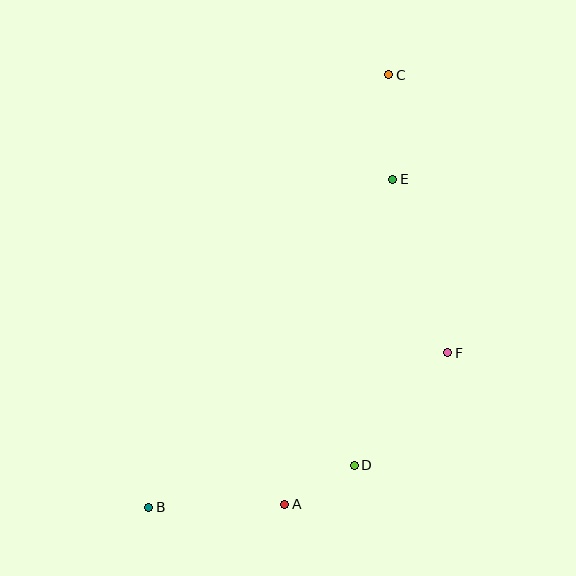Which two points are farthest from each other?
Points B and C are farthest from each other.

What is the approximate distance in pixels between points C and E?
The distance between C and E is approximately 105 pixels.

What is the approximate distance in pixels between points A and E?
The distance between A and E is approximately 342 pixels.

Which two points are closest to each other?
Points A and D are closest to each other.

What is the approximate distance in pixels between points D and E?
The distance between D and E is approximately 289 pixels.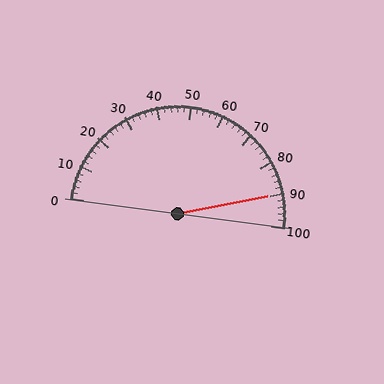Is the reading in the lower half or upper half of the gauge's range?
The reading is in the upper half of the range (0 to 100).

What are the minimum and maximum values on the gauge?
The gauge ranges from 0 to 100.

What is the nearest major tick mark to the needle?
The nearest major tick mark is 90.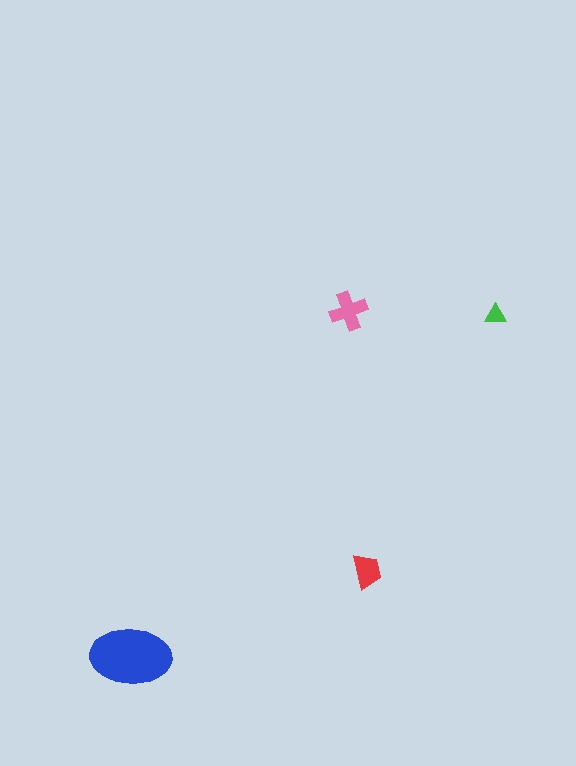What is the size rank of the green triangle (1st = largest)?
4th.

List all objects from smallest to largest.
The green triangle, the red trapezoid, the pink cross, the blue ellipse.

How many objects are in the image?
There are 4 objects in the image.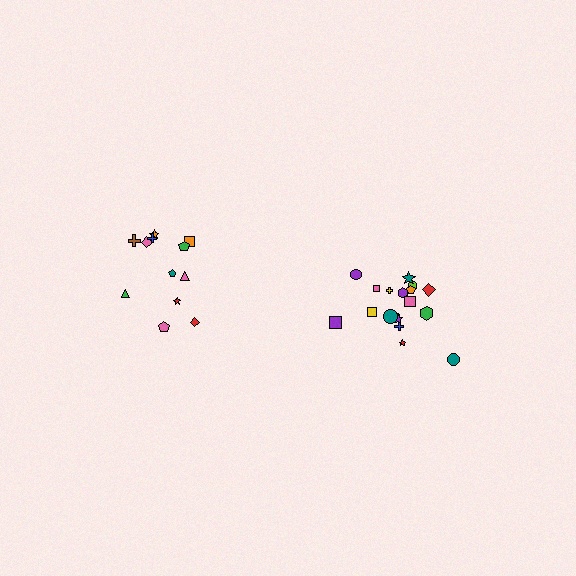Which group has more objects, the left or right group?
The right group.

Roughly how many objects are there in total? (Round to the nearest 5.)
Roughly 30 objects in total.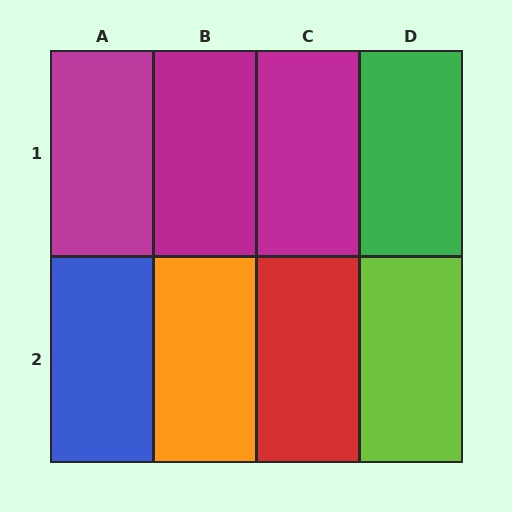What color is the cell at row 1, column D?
Green.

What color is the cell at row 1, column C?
Magenta.